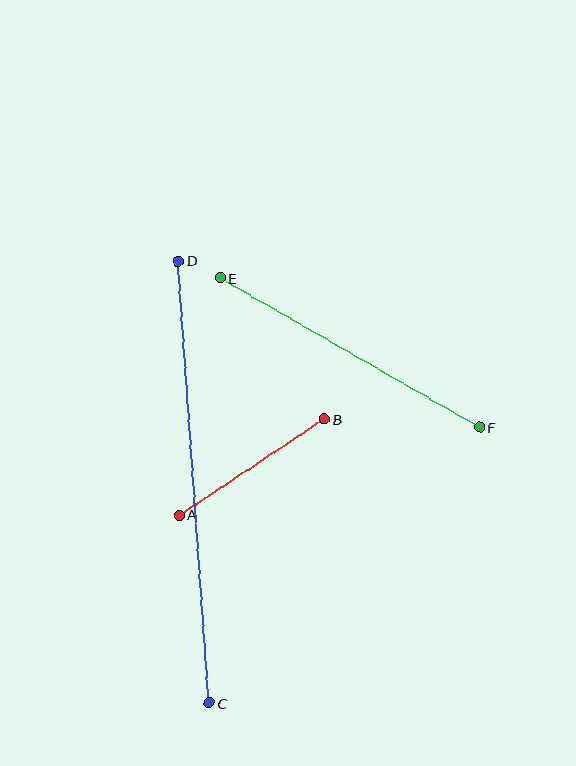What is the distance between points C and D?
The distance is approximately 443 pixels.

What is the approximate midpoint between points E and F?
The midpoint is at approximately (350, 352) pixels.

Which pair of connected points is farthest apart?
Points C and D are farthest apart.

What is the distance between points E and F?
The distance is approximately 299 pixels.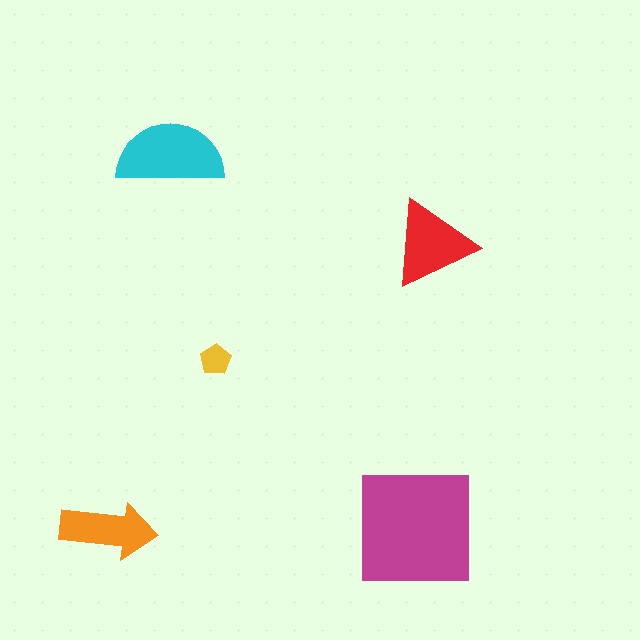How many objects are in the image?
There are 5 objects in the image.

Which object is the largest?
The magenta square.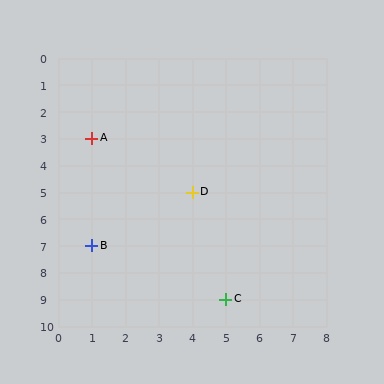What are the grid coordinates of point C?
Point C is at grid coordinates (5, 9).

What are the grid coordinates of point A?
Point A is at grid coordinates (1, 3).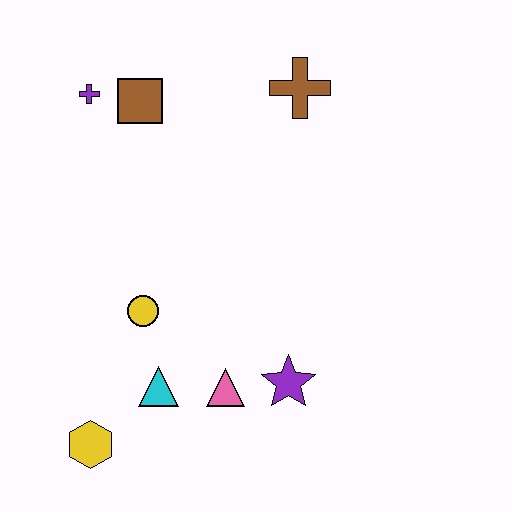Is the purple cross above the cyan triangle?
Yes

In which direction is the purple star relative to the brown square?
The purple star is below the brown square.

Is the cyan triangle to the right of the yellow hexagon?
Yes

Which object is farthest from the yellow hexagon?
The brown cross is farthest from the yellow hexagon.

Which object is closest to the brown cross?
The brown square is closest to the brown cross.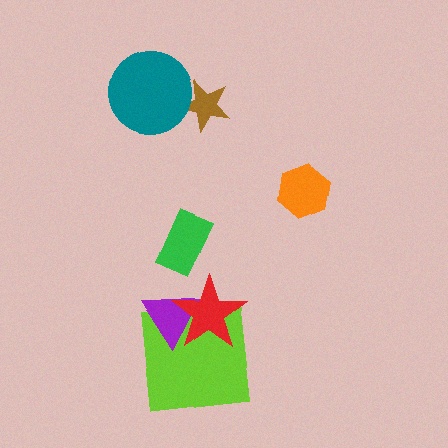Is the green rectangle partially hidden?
No, no other shape covers it.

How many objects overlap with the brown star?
1 object overlaps with the brown star.